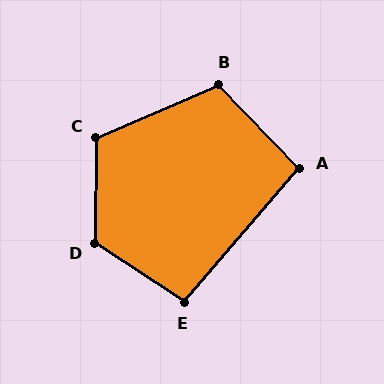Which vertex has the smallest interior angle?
A, at approximately 95 degrees.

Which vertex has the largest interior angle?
D, at approximately 122 degrees.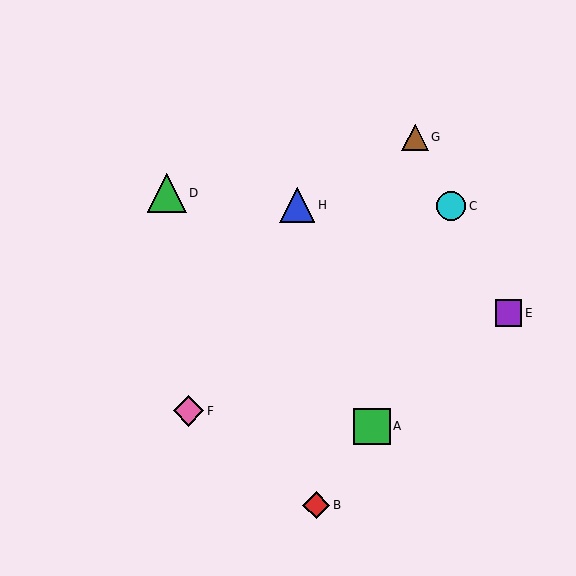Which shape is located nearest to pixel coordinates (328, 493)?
The red diamond (labeled B) at (316, 505) is nearest to that location.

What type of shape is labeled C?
Shape C is a cyan circle.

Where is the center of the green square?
The center of the green square is at (372, 426).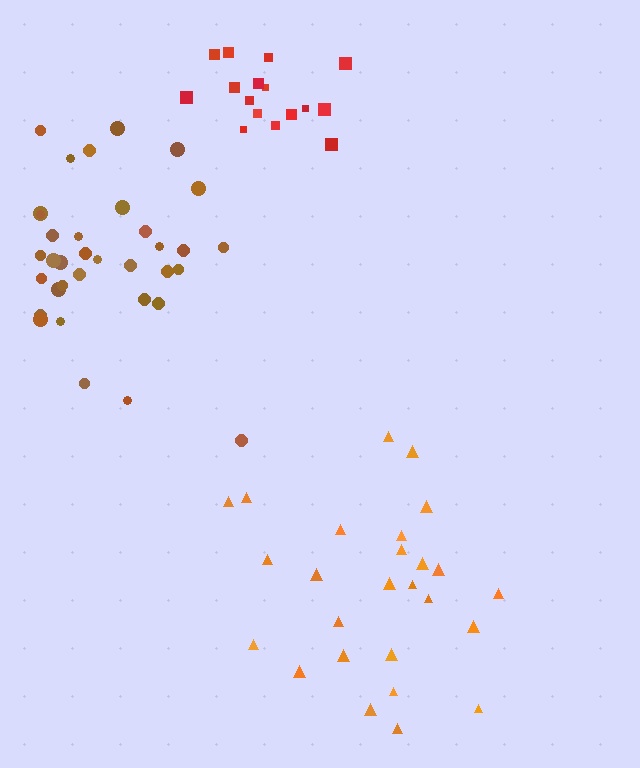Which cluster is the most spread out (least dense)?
Orange.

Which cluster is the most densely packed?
Red.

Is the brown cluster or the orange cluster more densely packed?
Brown.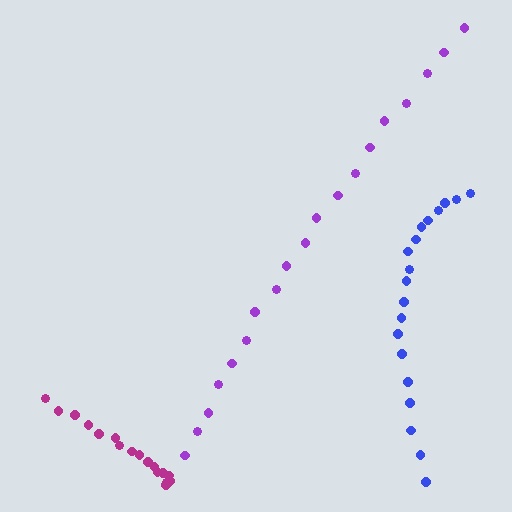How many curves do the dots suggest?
There are 3 distinct paths.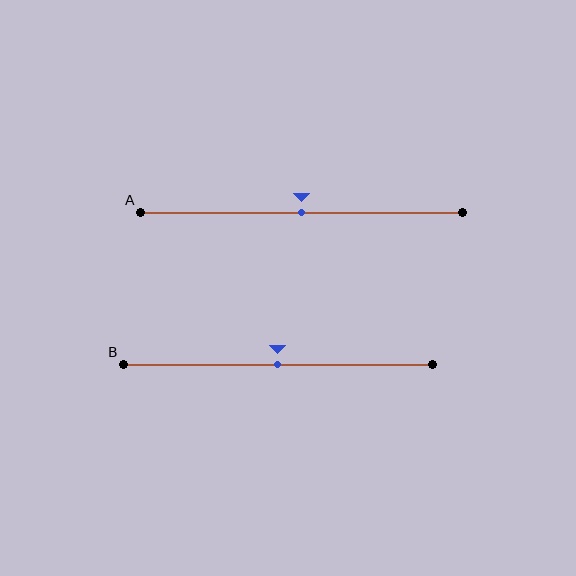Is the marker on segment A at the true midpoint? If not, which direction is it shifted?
Yes, the marker on segment A is at the true midpoint.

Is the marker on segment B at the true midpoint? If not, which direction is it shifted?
Yes, the marker on segment B is at the true midpoint.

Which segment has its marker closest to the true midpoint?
Segment A has its marker closest to the true midpoint.